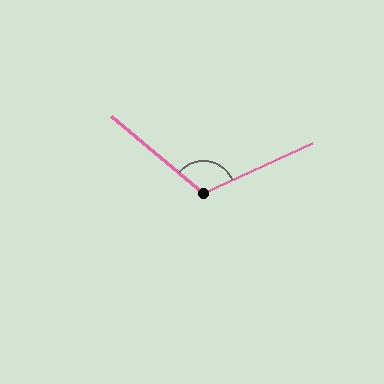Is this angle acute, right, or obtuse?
It is obtuse.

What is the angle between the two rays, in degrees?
Approximately 116 degrees.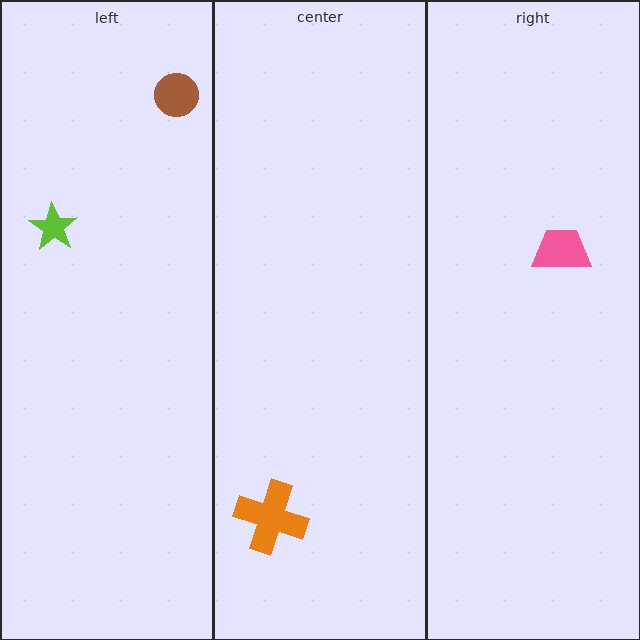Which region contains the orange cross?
The center region.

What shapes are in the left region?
The lime star, the brown circle.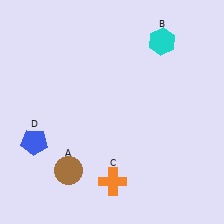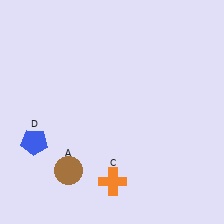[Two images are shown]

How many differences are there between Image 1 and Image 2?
There is 1 difference between the two images.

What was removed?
The cyan hexagon (B) was removed in Image 2.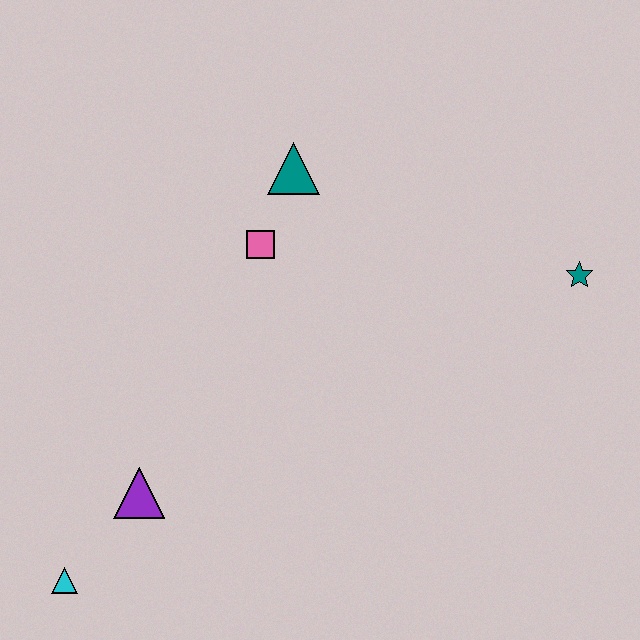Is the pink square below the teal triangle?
Yes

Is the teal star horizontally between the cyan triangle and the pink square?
No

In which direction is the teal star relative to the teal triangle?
The teal star is to the right of the teal triangle.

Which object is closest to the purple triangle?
The cyan triangle is closest to the purple triangle.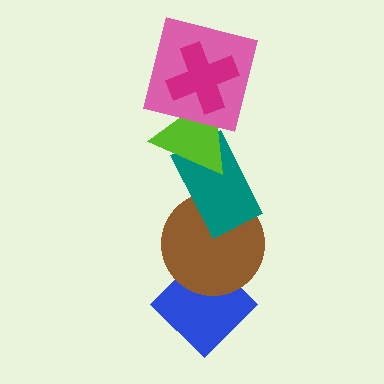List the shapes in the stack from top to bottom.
From top to bottom: the magenta cross, the pink square, the lime triangle, the teal rectangle, the brown circle, the blue diamond.